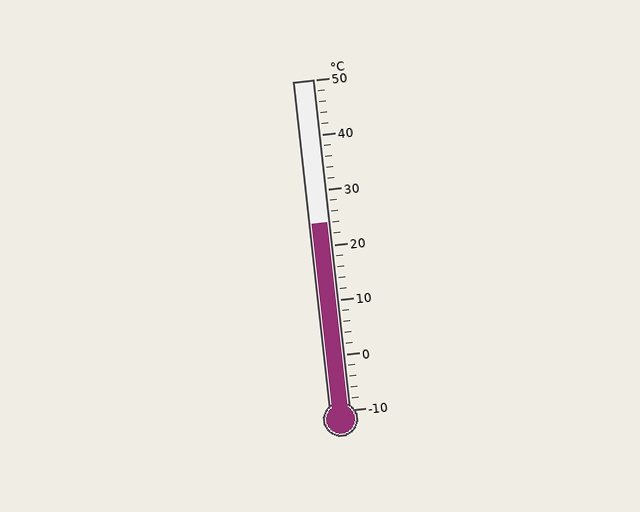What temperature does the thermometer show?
The thermometer shows approximately 24°C.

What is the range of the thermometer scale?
The thermometer scale ranges from -10°C to 50°C.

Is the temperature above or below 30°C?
The temperature is below 30°C.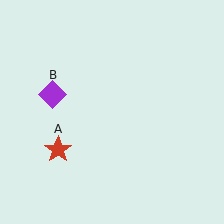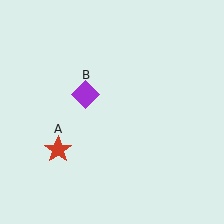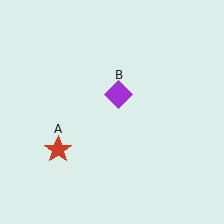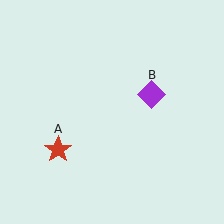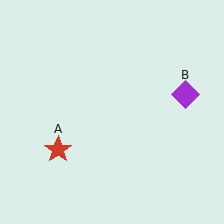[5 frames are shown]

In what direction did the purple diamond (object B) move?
The purple diamond (object B) moved right.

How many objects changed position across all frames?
1 object changed position: purple diamond (object B).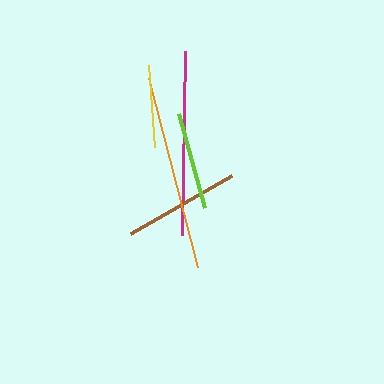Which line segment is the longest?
The orange line is the longest at approximately 196 pixels.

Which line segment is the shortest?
The yellow line is the shortest at approximately 82 pixels.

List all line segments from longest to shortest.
From longest to shortest: orange, magenta, brown, lime, yellow.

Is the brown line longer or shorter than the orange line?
The orange line is longer than the brown line.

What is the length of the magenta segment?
The magenta segment is approximately 185 pixels long.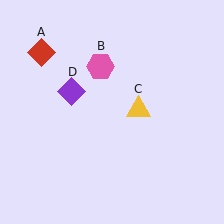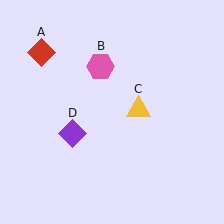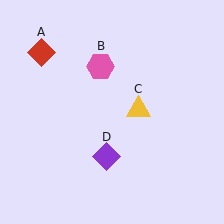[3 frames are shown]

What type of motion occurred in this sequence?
The purple diamond (object D) rotated counterclockwise around the center of the scene.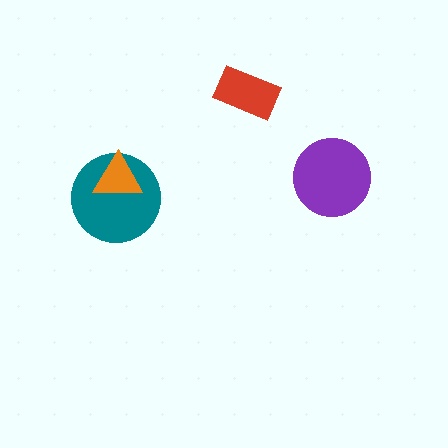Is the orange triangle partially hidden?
No, no other shape covers it.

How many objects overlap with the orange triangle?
1 object overlaps with the orange triangle.